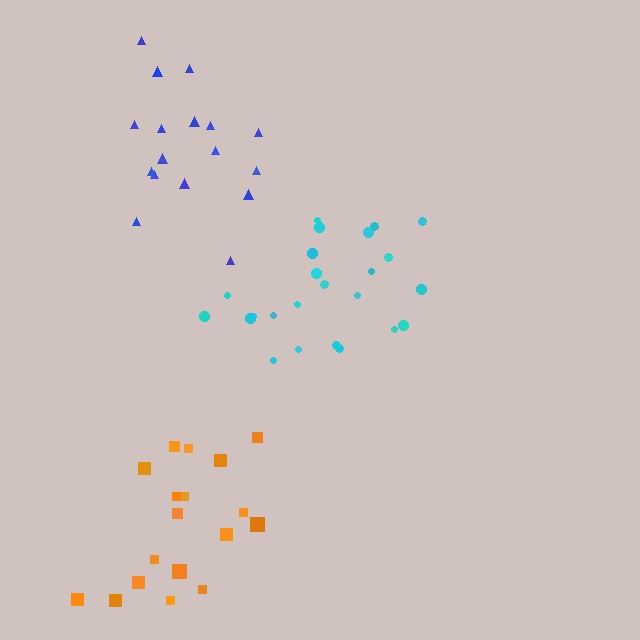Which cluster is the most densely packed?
Cyan.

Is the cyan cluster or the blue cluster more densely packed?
Cyan.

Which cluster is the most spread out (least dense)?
Orange.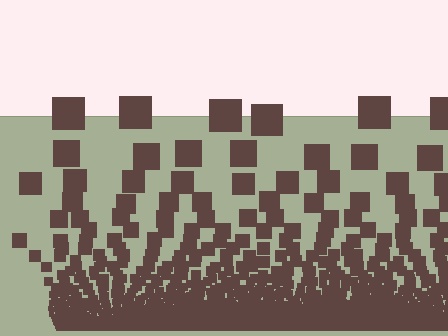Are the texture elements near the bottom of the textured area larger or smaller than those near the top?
Smaller. The gradient is inverted — elements near the bottom are smaller and denser.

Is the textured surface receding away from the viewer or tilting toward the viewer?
The surface appears to tilt toward the viewer. Texture elements get larger and sparser toward the top.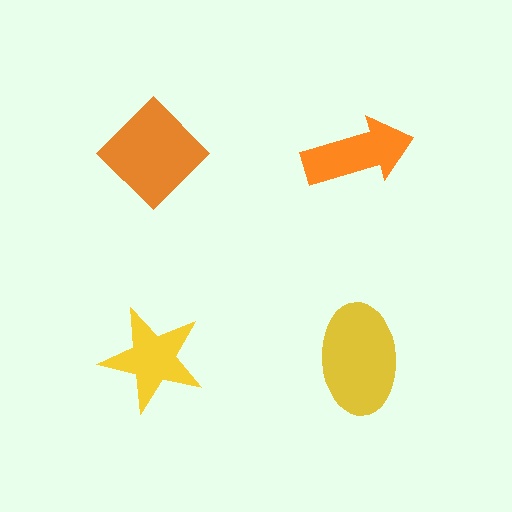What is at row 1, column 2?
An orange arrow.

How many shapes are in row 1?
2 shapes.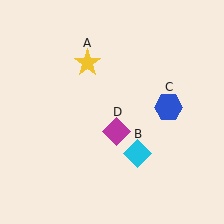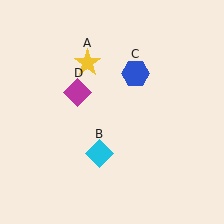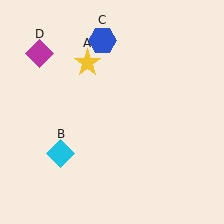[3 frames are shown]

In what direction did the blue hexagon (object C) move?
The blue hexagon (object C) moved up and to the left.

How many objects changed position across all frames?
3 objects changed position: cyan diamond (object B), blue hexagon (object C), magenta diamond (object D).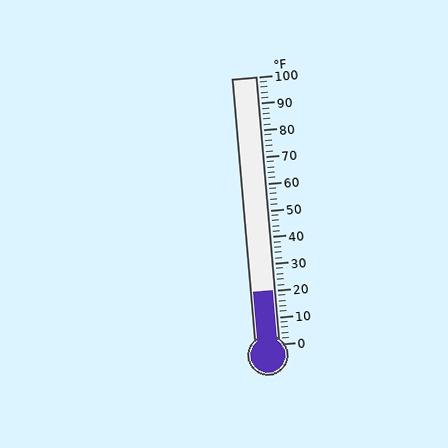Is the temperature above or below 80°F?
The temperature is below 80°F.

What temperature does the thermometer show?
The thermometer shows approximately 20°F.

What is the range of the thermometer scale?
The thermometer scale ranges from 0°F to 100°F.